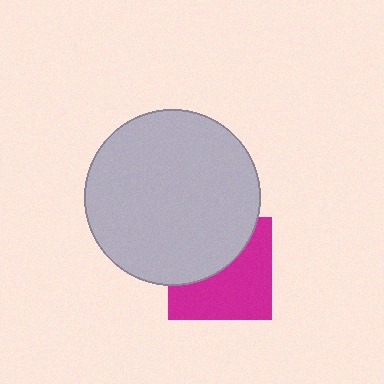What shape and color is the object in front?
The object in front is a light gray circle.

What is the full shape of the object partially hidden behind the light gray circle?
The partially hidden object is a magenta square.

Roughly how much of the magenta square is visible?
About half of it is visible (roughly 56%).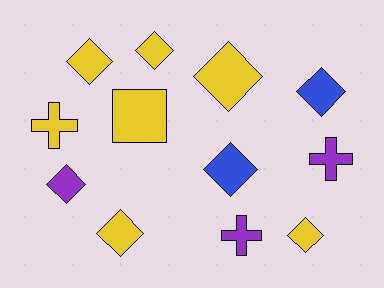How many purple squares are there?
There are no purple squares.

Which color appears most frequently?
Yellow, with 7 objects.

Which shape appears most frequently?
Diamond, with 8 objects.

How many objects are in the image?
There are 12 objects.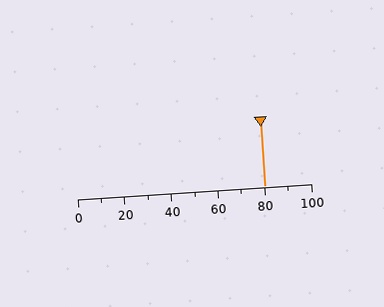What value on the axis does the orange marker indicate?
The marker indicates approximately 80.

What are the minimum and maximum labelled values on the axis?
The axis runs from 0 to 100.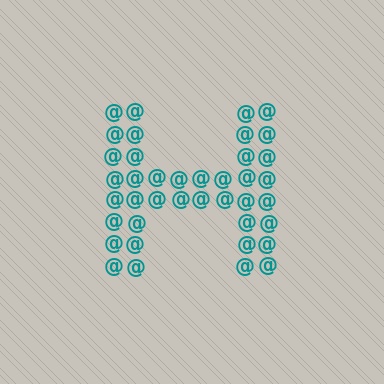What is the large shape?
The large shape is the letter H.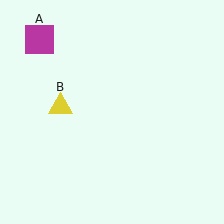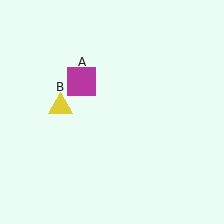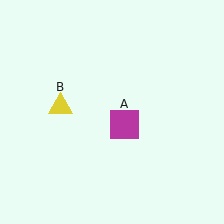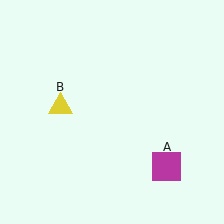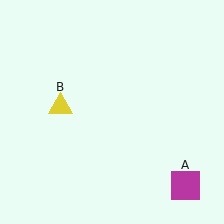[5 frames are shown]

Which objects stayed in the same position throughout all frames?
Yellow triangle (object B) remained stationary.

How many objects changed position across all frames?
1 object changed position: magenta square (object A).